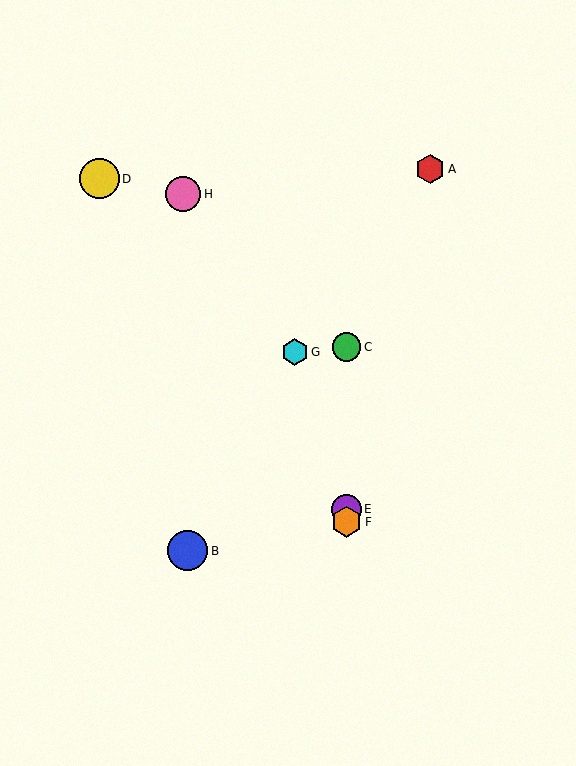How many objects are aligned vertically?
3 objects (C, E, F) are aligned vertically.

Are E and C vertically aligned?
Yes, both are at x≈347.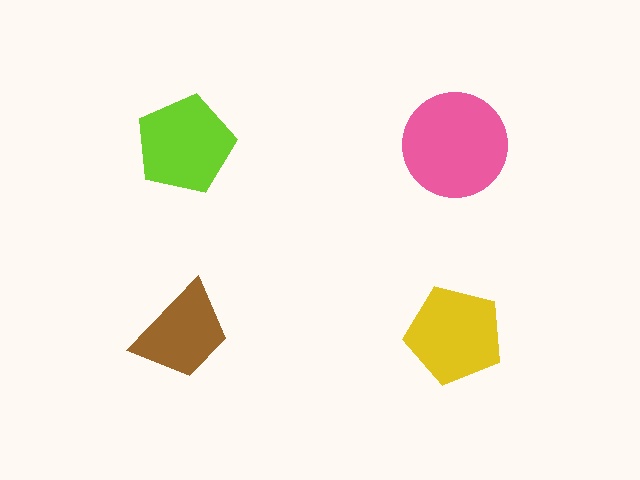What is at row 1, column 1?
A lime pentagon.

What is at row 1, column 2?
A pink circle.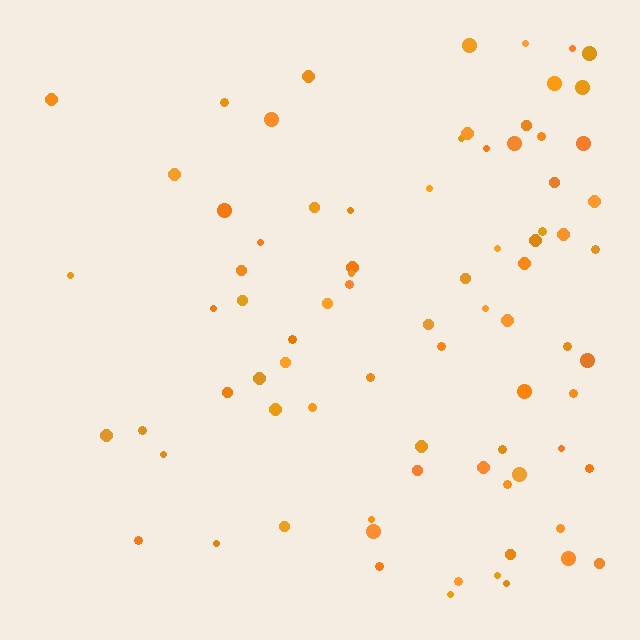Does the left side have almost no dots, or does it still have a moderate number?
Still a moderate number, just noticeably fewer than the right.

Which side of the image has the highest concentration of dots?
The right.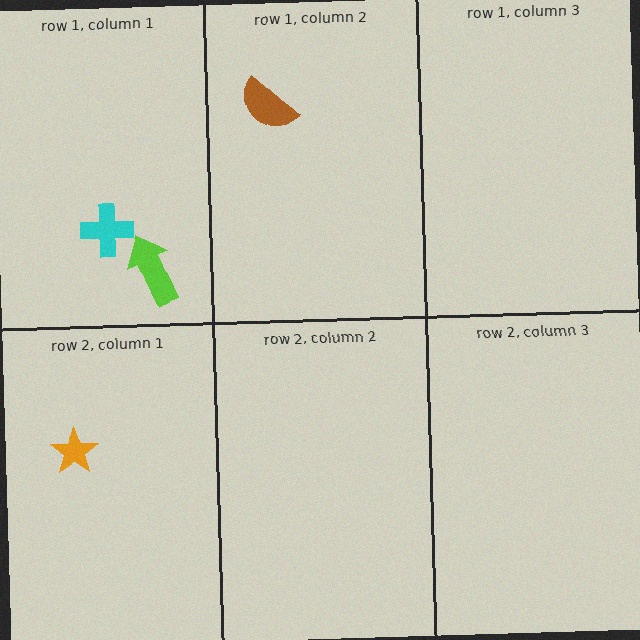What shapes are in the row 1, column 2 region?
The brown semicircle.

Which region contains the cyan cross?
The row 1, column 1 region.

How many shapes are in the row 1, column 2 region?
1.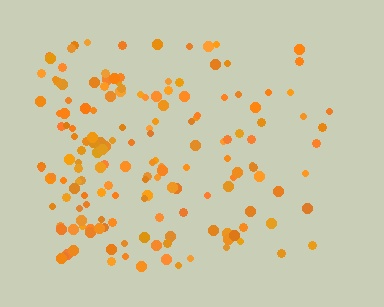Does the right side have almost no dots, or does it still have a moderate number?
Still a moderate number, just noticeably fewer than the left.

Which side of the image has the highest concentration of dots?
The left.